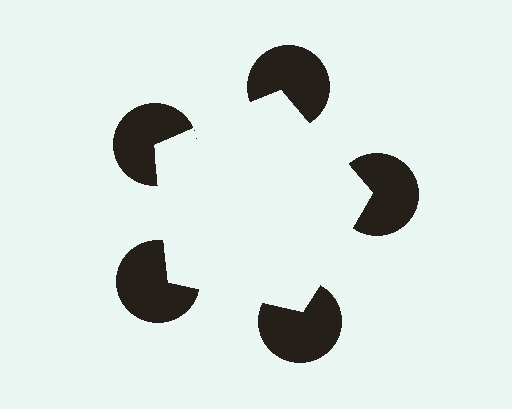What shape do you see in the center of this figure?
An illusory pentagon — its edges are inferred from the aligned wedge cuts in the pac-man discs, not physically drawn.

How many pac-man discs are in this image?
There are 5 — one at each vertex of the illusory pentagon.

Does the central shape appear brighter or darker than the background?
It typically appears slightly brighter than the background, even though no actual brightness change is drawn.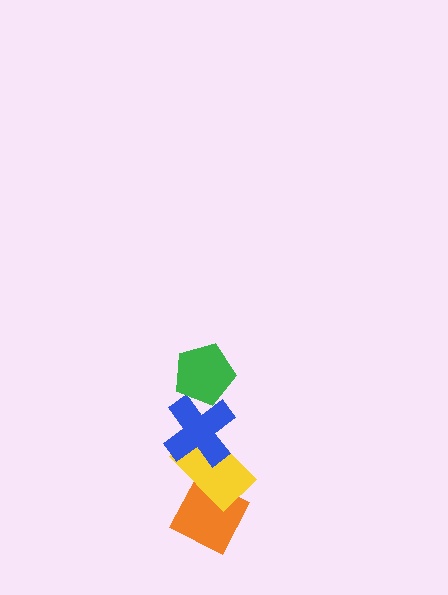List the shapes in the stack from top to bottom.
From top to bottom: the green pentagon, the blue cross, the yellow rectangle, the orange diamond.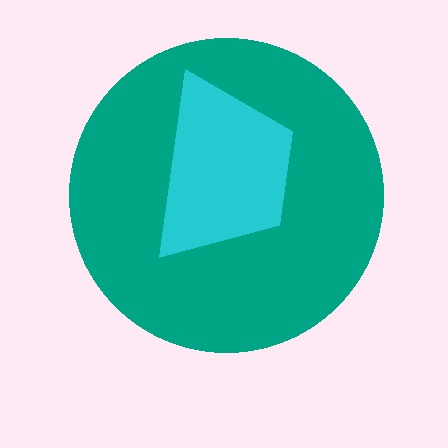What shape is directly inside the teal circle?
The cyan trapezoid.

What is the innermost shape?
The cyan trapezoid.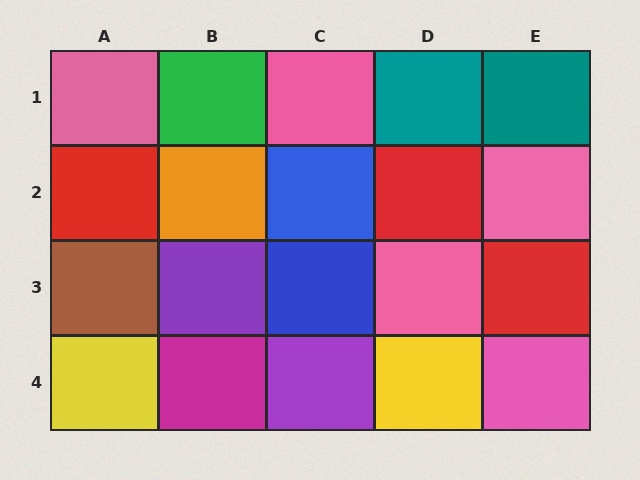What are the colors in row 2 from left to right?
Red, orange, blue, red, pink.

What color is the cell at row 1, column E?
Teal.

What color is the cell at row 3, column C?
Blue.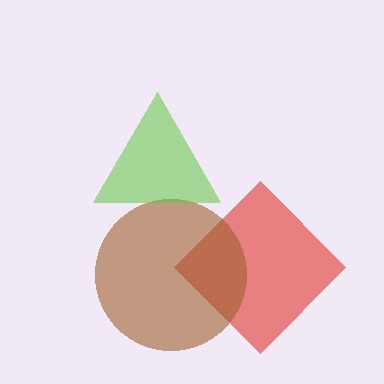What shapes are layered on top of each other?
The layered shapes are: a red diamond, a brown circle, a lime triangle.